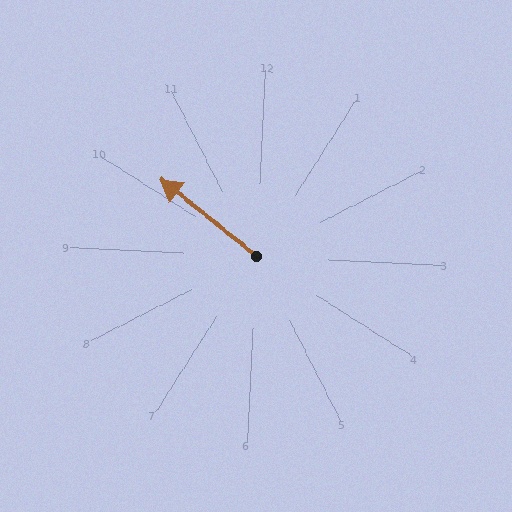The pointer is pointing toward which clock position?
Roughly 10 o'clock.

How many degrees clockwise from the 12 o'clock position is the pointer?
Approximately 306 degrees.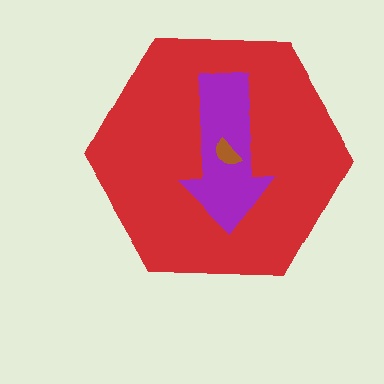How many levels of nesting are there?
3.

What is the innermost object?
The brown semicircle.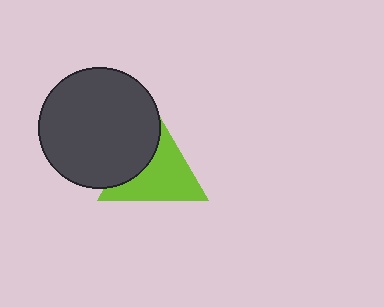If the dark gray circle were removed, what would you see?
You would see the complete lime triangle.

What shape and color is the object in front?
The object in front is a dark gray circle.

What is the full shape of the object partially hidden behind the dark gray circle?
The partially hidden object is a lime triangle.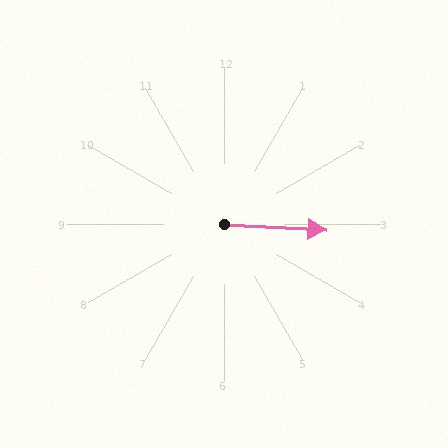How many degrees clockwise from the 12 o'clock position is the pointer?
Approximately 93 degrees.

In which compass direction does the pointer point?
East.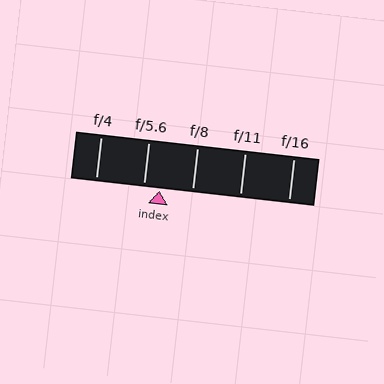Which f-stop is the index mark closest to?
The index mark is closest to f/5.6.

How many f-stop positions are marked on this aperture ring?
There are 5 f-stop positions marked.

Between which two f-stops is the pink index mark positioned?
The index mark is between f/5.6 and f/8.